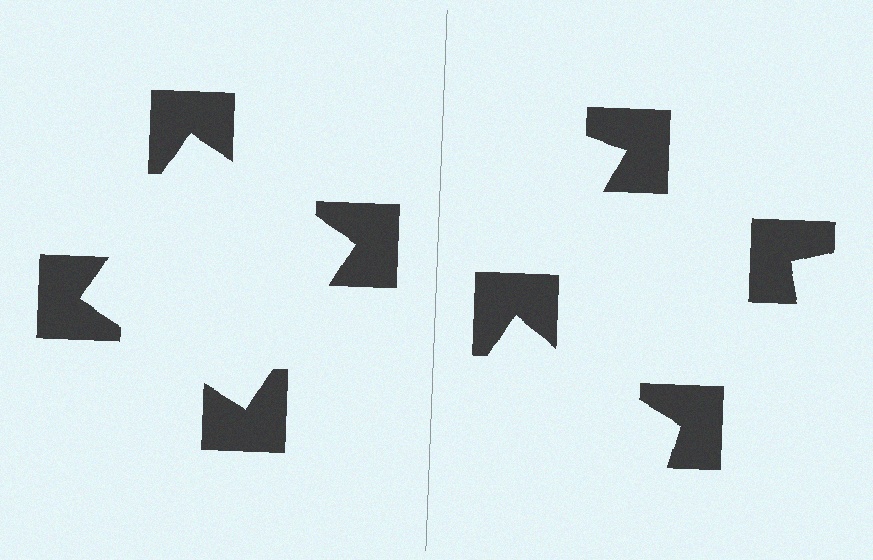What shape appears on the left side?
An illusory square.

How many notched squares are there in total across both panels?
8 — 4 on each side.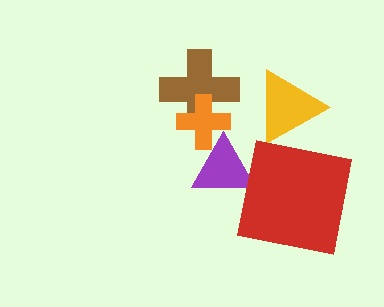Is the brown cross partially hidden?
Yes, it is partially covered by another shape.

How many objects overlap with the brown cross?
1 object overlaps with the brown cross.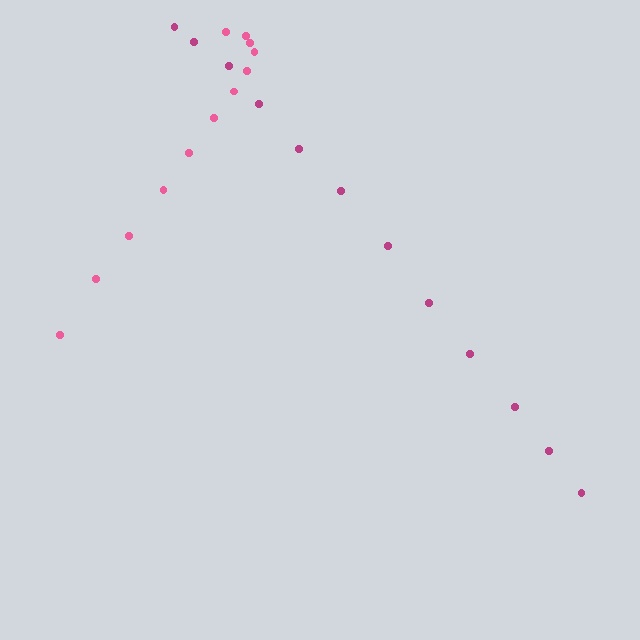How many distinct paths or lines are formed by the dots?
There are 2 distinct paths.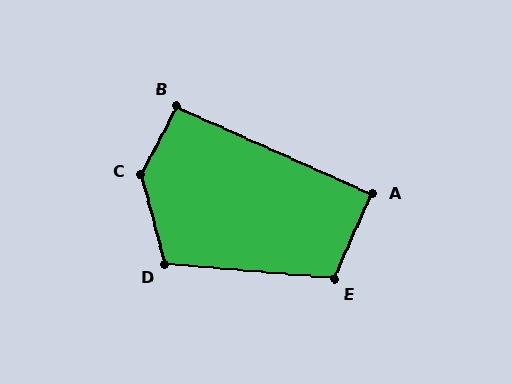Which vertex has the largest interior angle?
C, at approximately 137 degrees.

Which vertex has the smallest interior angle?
A, at approximately 90 degrees.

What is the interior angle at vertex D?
Approximately 110 degrees (obtuse).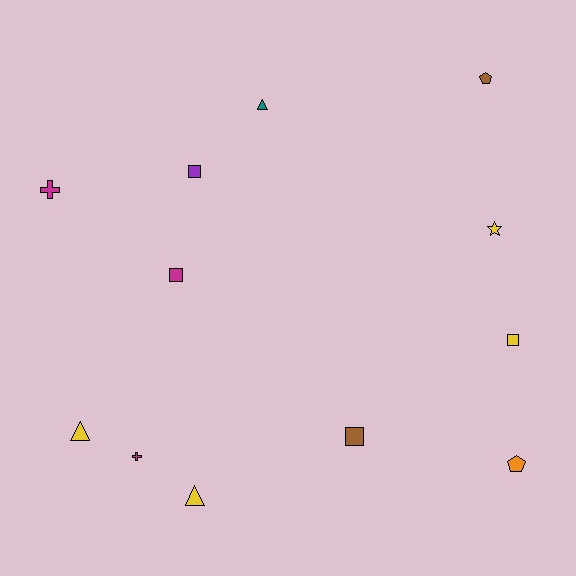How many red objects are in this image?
There are no red objects.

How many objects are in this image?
There are 12 objects.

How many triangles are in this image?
There are 3 triangles.